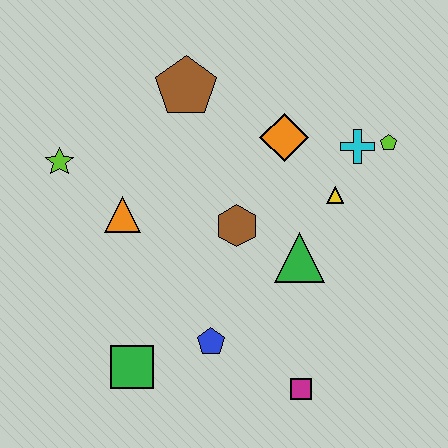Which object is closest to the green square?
The blue pentagon is closest to the green square.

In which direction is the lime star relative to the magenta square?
The lime star is to the left of the magenta square.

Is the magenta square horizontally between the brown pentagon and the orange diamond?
No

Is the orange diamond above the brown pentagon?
No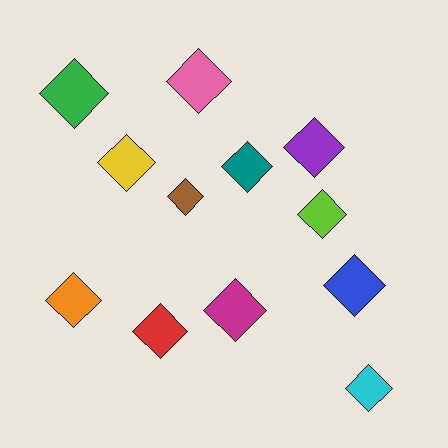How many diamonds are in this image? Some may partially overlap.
There are 12 diamonds.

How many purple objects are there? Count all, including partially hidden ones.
There is 1 purple object.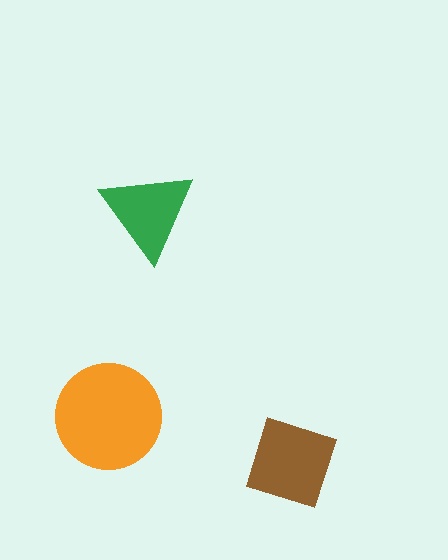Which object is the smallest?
The green triangle.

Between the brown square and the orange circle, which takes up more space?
The orange circle.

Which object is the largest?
The orange circle.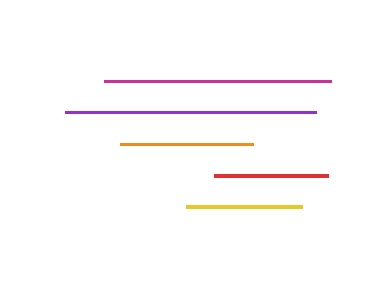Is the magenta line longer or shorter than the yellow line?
The magenta line is longer than the yellow line.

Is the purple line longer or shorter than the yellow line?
The purple line is longer than the yellow line.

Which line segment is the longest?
The purple line is the longest at approximately 251 pixels.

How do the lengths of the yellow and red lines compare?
The yellow and red lines are approximately the same length.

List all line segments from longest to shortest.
From longest to shortest: purple, magenta, orange, yellow, red.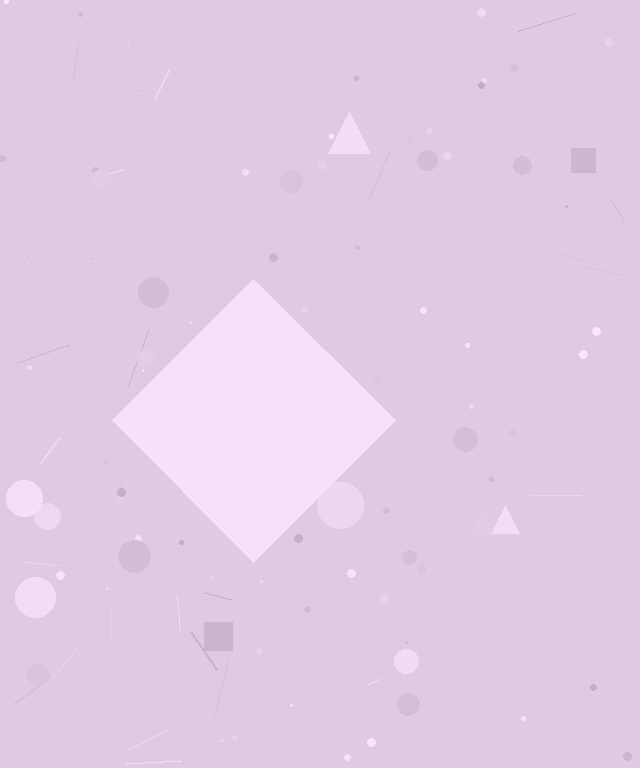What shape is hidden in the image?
A diamond is hidden in the image.